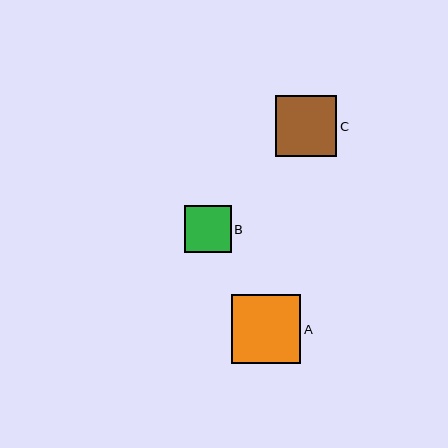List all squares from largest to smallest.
From largest to smallest: A, C, B.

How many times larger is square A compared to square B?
Square A is approximately 1.5 times the size of square B.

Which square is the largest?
Square A is the largest with a size of approximately 69 pixels.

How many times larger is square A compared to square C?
Square A is approximately 1.1 times the size of square C.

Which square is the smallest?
Square B is the smallest with a size of approximately 47 pixels.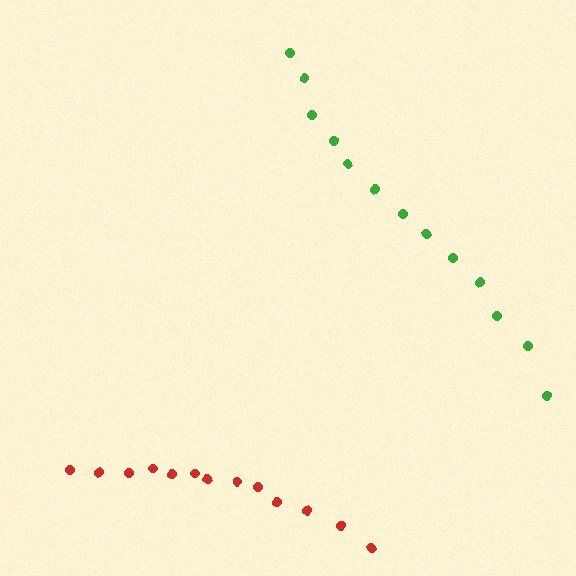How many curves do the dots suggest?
There are 2 distinct paths.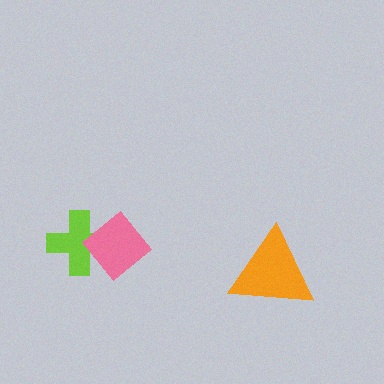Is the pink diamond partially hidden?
No, no other shape covers it.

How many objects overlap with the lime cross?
1 object overlaps with the lime cross.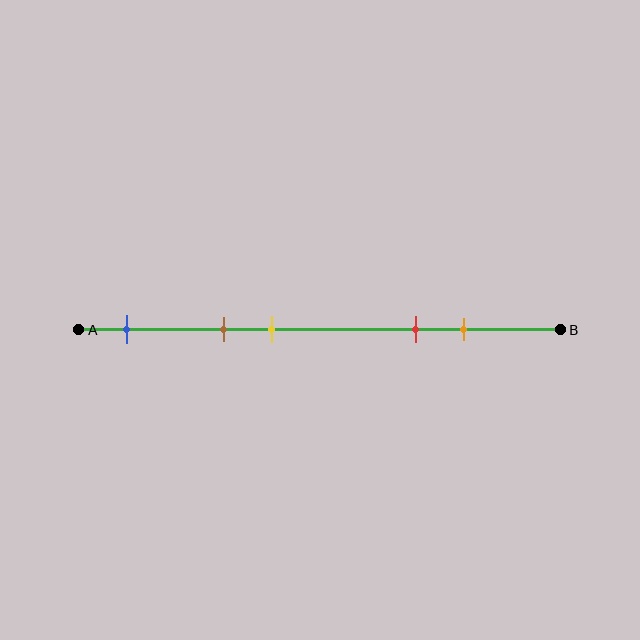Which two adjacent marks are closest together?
The brown and yellow marks are the closest adjacent pair.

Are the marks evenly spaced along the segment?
No, the marks are not evenly spaced.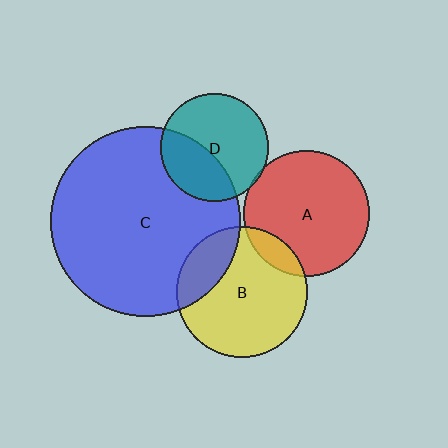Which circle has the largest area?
Circle C (blue).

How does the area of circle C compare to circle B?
Approximately 2.1 times.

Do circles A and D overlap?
Yes.